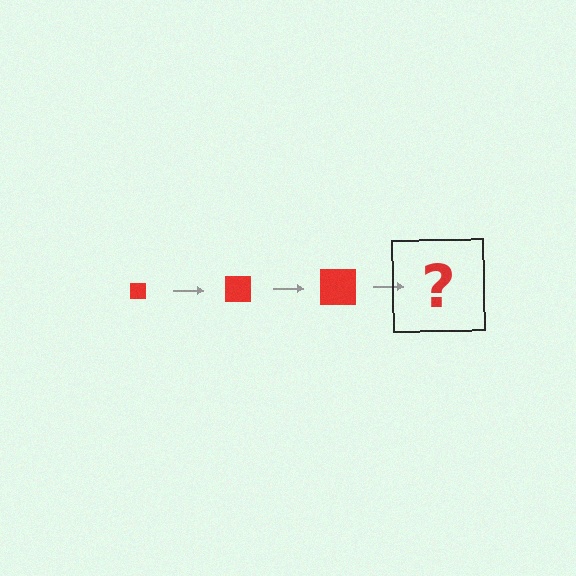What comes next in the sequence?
The next element should be a red square, larger than the previous one.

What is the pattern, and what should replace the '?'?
The pattern is that the square gets progressively larger each step. The '?' should be a red square, larger than the previous one.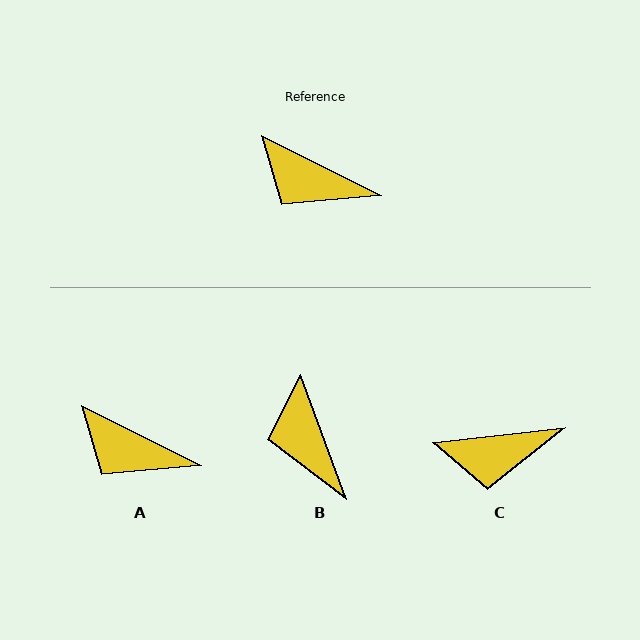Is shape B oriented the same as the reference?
No, it is off by about 43 degrees.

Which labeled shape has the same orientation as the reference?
A.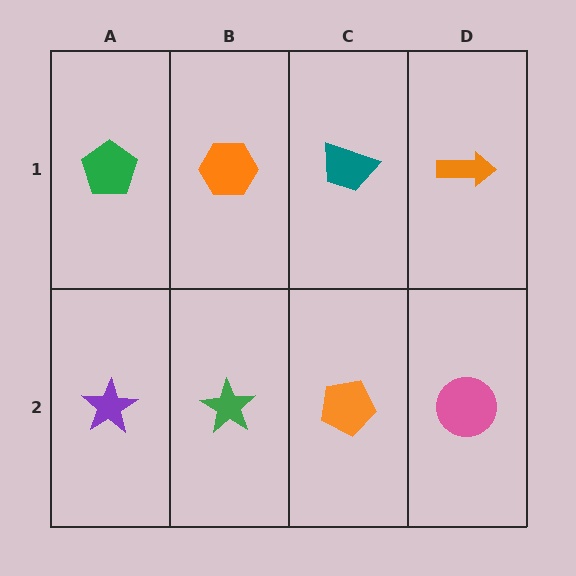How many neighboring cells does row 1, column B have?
3.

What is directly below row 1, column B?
A green star.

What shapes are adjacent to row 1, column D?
A pink circle (row 2, column D), a teal trapezoid (row 1, column C).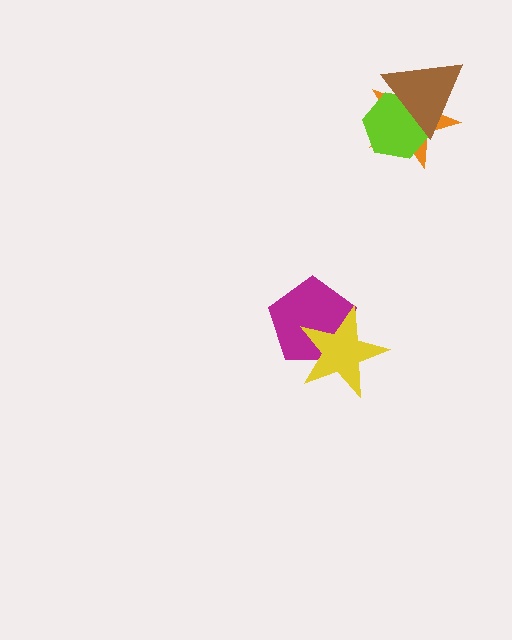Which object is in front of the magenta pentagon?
The yellow star is in front of the magenta pentagon.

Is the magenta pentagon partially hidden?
Yes, it is partially covered by another shape.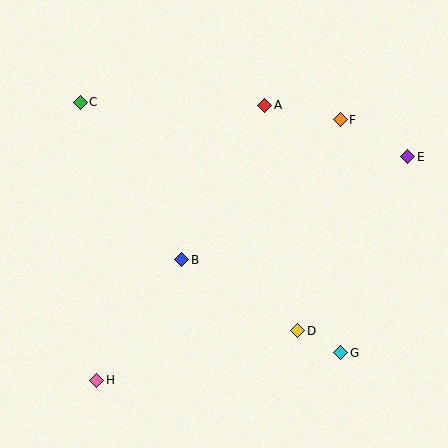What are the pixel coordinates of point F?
Point F is at (340, 120).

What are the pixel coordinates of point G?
Point G is at (341, 353).